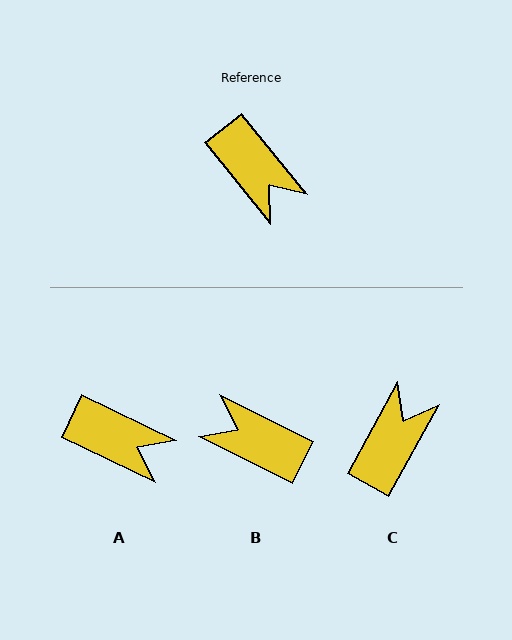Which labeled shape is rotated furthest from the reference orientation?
B, about 156 degrees away.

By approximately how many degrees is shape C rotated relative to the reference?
Approximately 112 degrees counter-clockwise.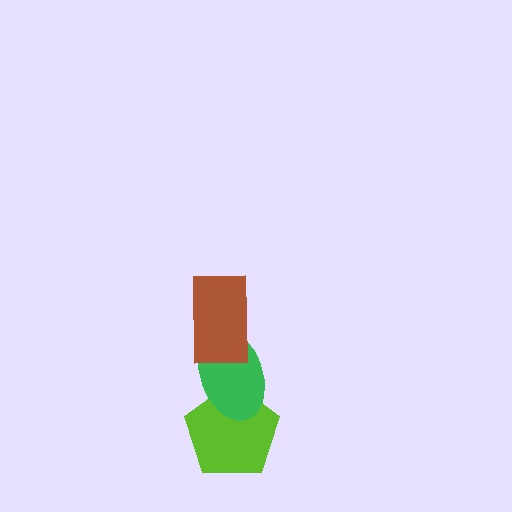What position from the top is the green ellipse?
The green ellipse is 2nd from the top.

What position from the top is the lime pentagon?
The lime pentagon is 3rd from the top.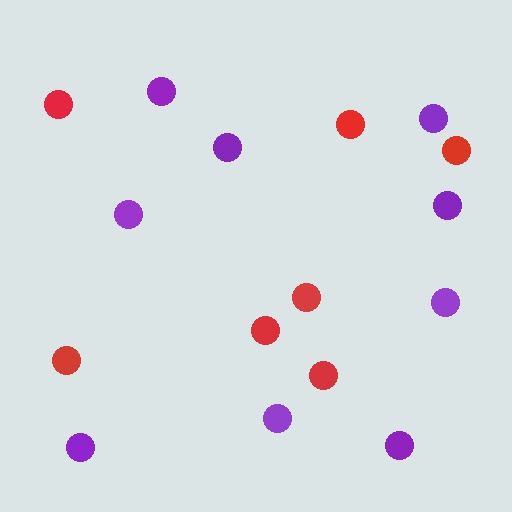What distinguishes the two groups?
There are 2 groups: one group of purple circles (9) and one group of red circles (7).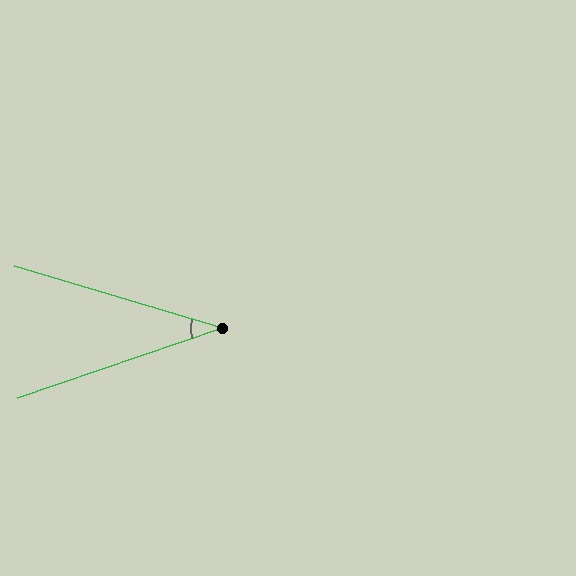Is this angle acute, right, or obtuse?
It is acute.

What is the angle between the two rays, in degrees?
Approximately 35 degrees.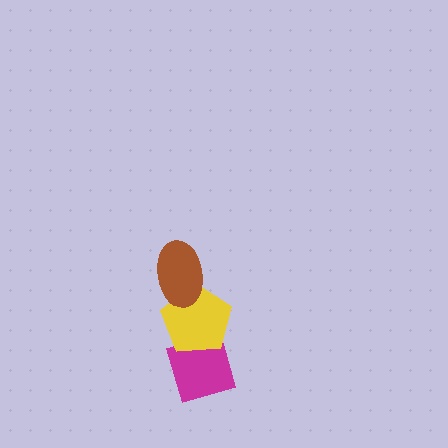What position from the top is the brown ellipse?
The brown ellipse is 1st from the top.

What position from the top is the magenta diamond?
The magenta diamond is 3rd from the top.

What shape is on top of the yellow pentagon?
The brown ellipse is on top of the yellow pentagon.